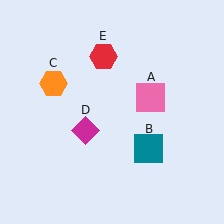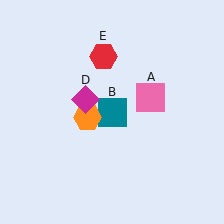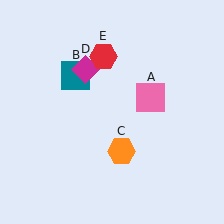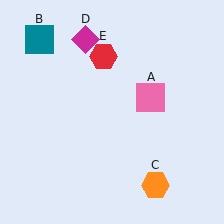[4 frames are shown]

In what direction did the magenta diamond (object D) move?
The magenta diamond (object D) moved up.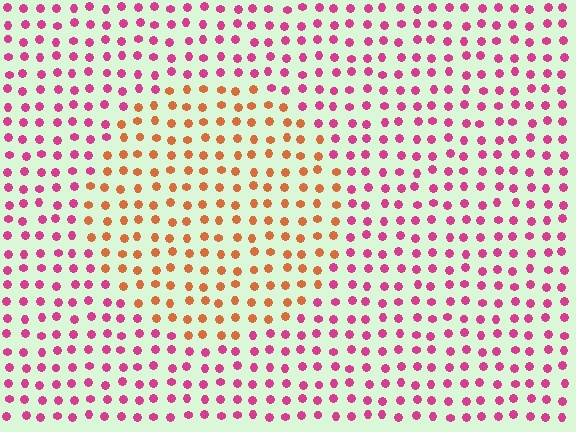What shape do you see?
I see a circle.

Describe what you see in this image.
The image is filled with small magenta elements in a uniform arrangement. A circle-shaped region is visible where the elements are tinted to a slightly different hue, forming a subtle color boundary.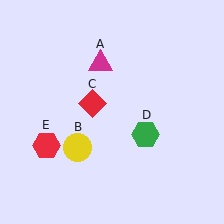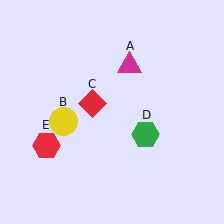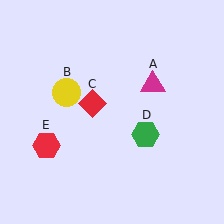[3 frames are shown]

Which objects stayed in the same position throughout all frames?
Red diamond (object C) and green hexagon (object D) and red hexagon (object E) remained stationary.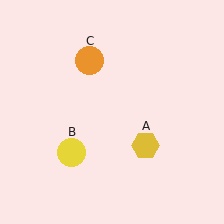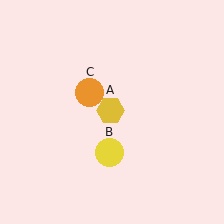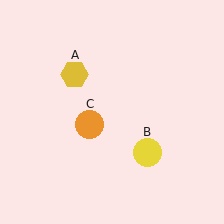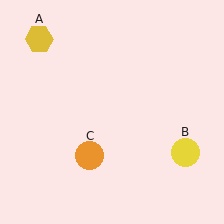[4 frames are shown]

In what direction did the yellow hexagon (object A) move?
The yellow hexagon (object A) moved up and to the left.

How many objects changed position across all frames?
3 objects changed position: yellow hexagon (object A), yellow circle (object B), orange circle (object C).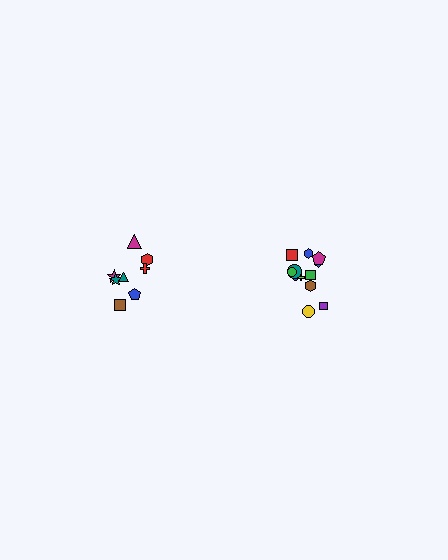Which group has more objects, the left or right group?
The right group.